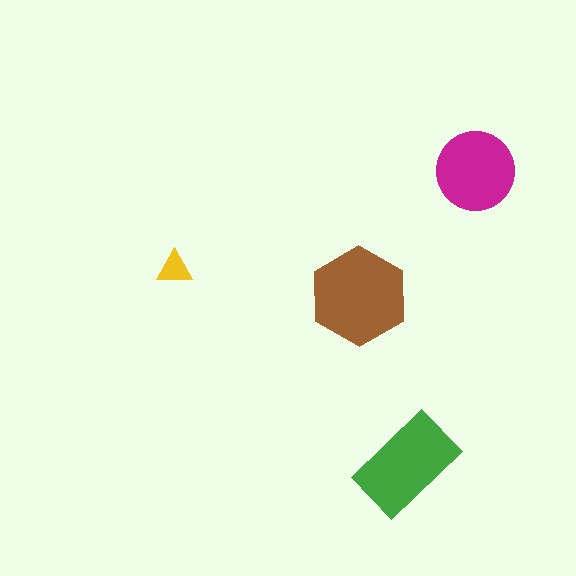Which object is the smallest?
The yellow triangle.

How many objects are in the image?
There are 4 objects in the image.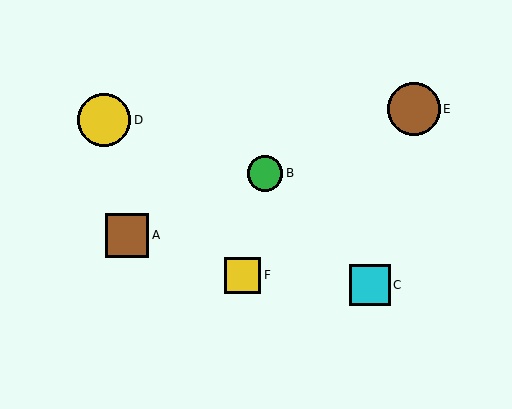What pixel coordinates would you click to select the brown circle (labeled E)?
Click at (414, 109) to select the brown circle E.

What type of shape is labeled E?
Shape E is a brown circle.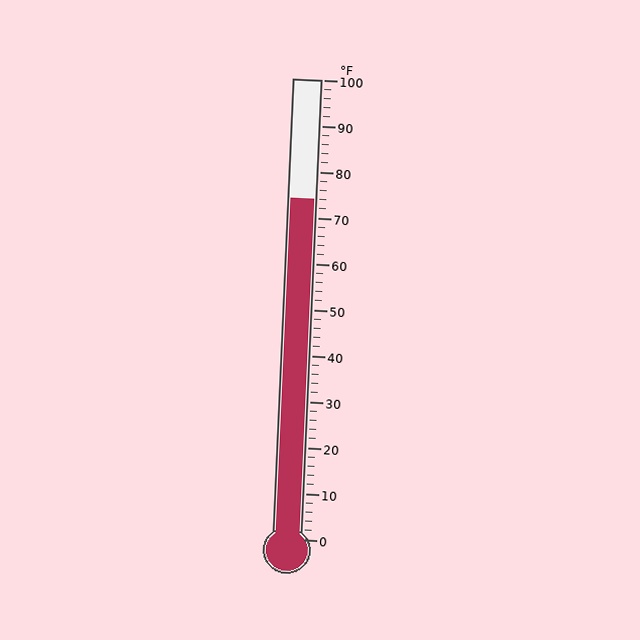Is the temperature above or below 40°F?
The temperature is above 40°F.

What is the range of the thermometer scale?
The thermometer scale ranges from 0°F to 100°F.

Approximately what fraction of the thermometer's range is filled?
The thermometer is filled to approximately 75% of its range.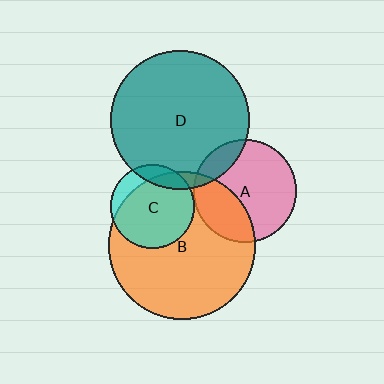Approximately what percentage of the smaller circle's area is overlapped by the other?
Approximately 30%.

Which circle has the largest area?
Circle B (orange).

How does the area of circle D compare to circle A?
Approximately 1.8 times.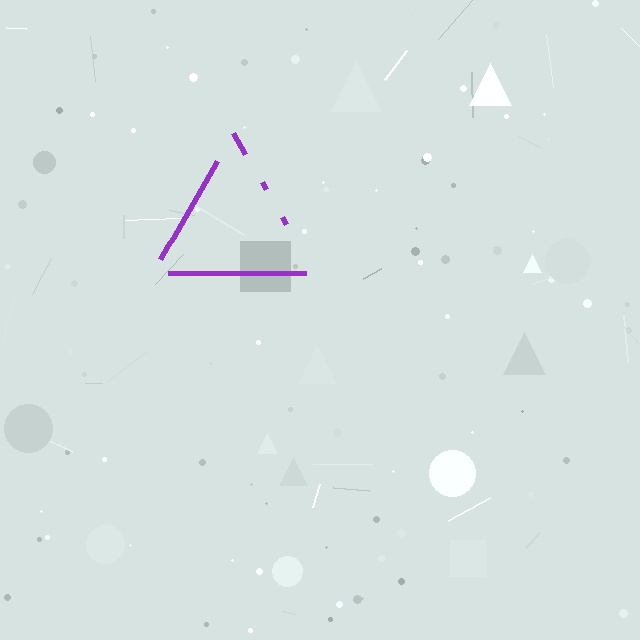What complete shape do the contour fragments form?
The contour fragments form a triangle.